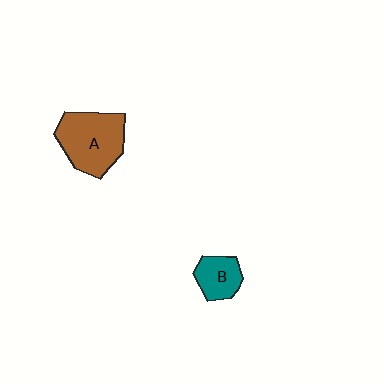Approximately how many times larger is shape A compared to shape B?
Approximately 2.1 times.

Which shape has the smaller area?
Shape B (teal).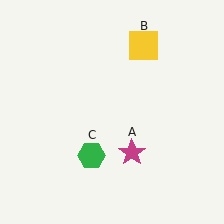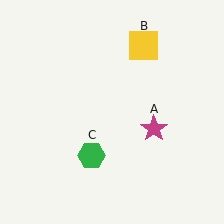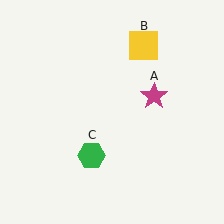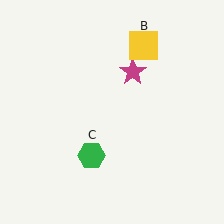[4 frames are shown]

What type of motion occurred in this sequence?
The magenta star (object A) rotated counterclockwise around the center of the scene.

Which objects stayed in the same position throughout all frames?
Yellow square (object B) and green hexagon (object C) remained stationary.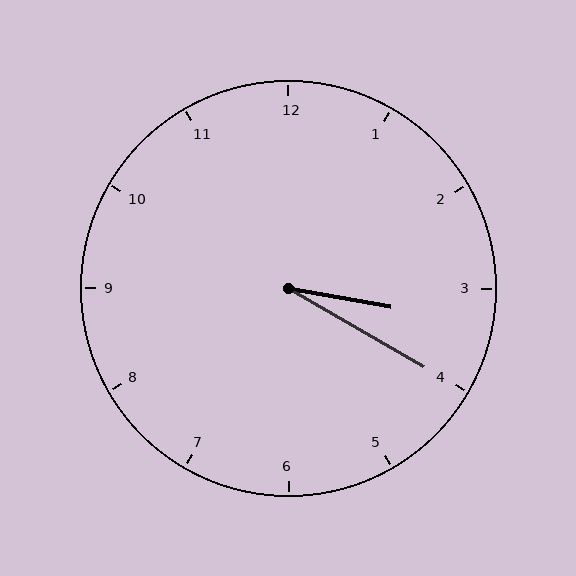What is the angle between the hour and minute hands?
Approximately 20 degrees.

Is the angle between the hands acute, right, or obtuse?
It is acute.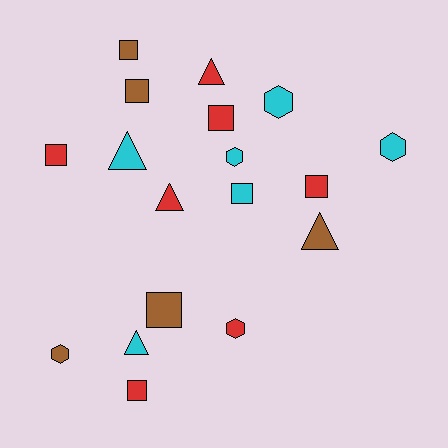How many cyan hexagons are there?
There are 3 cyan hexagons.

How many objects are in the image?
There are 18 objects.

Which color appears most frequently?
Red, with 7 objects.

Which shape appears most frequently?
Square, with 8 objects.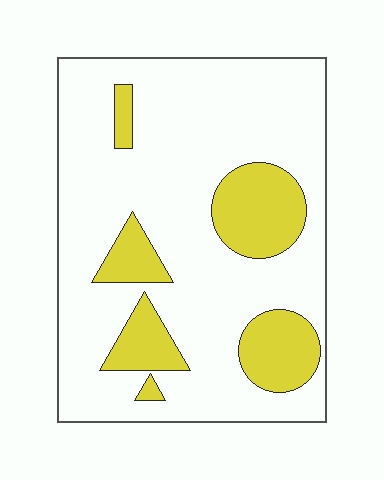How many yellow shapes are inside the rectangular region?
6.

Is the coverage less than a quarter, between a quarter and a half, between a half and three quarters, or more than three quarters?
Less than a quarter.